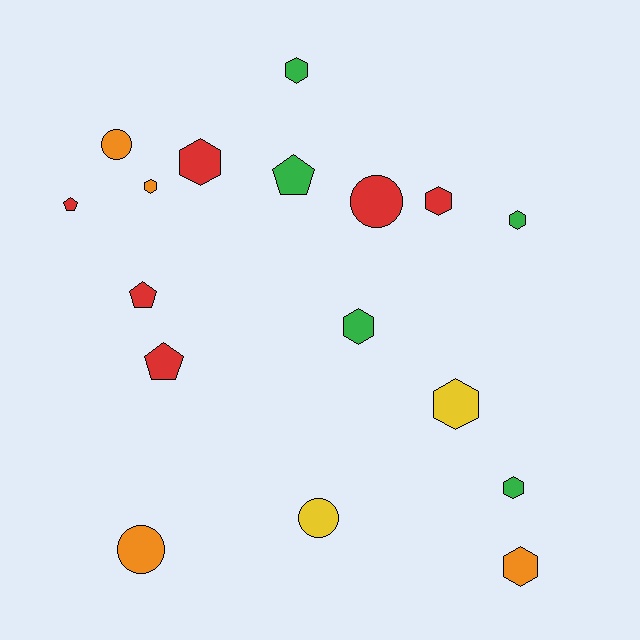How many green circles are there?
There are no green circles.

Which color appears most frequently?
Red, with 6 objects.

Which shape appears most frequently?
Hexagon, with 9 objects.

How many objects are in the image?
There are 17 objects.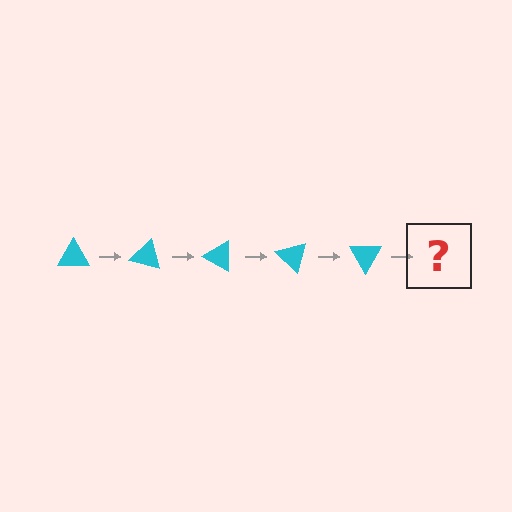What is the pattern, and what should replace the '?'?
The pattern is that the triangle rotates 15 degrees each step. The '?' should be a cyan triangle rotated 75 degrees.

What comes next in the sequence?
The next element should be a cyan triangle rotated 75 degrees.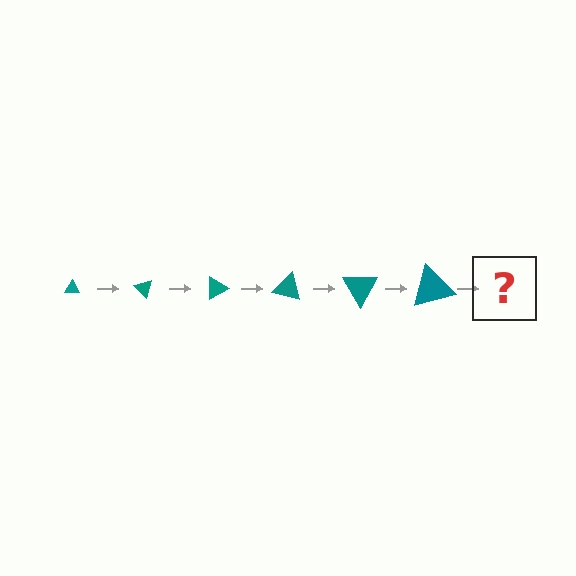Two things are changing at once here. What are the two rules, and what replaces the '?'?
The two rules are that the triangle grows larger each step and it rotates 45 degrees each step. The '?' should be a triangle, larger than the previous one and rotated 270 degrees from the start.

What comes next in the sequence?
The next element should be a triangle, larger than the previous one and rotated 270 degrees from the start.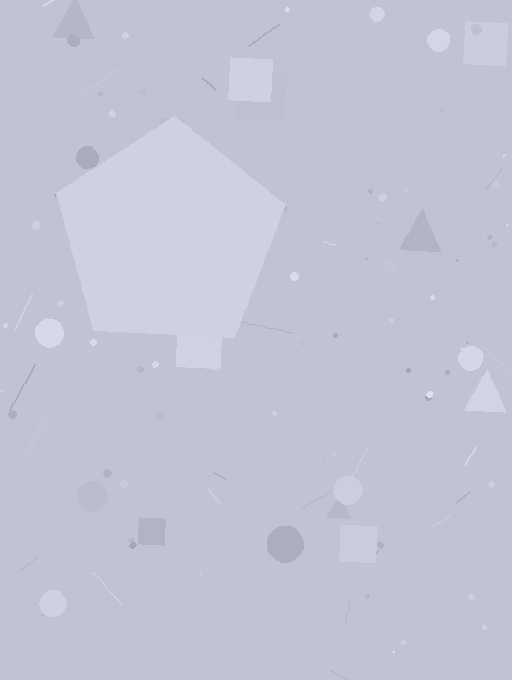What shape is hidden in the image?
A pentagon is hidden in the image.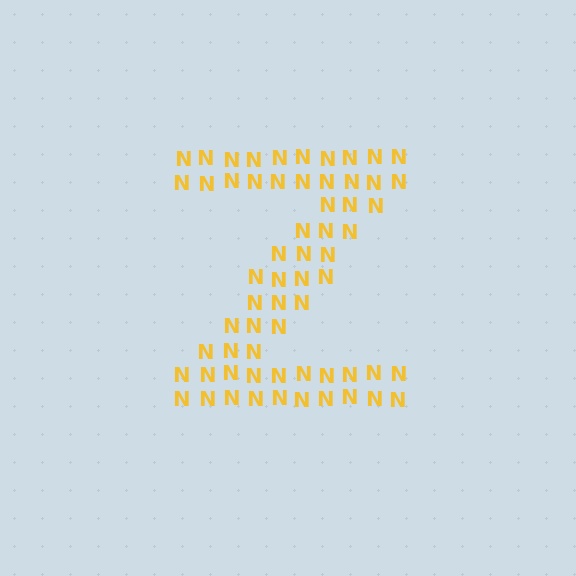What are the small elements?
The small elements are letter N's.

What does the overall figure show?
The overall figure shows the letter Z.